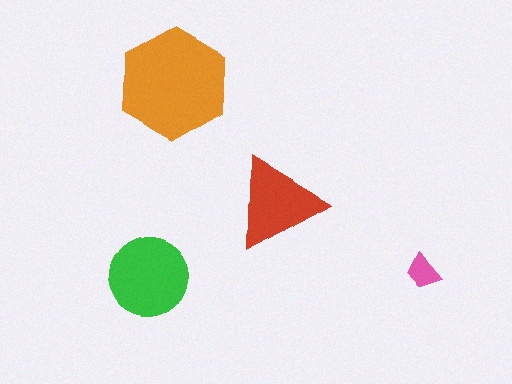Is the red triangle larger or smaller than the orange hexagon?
Smaller.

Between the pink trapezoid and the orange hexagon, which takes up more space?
The orange hexagon.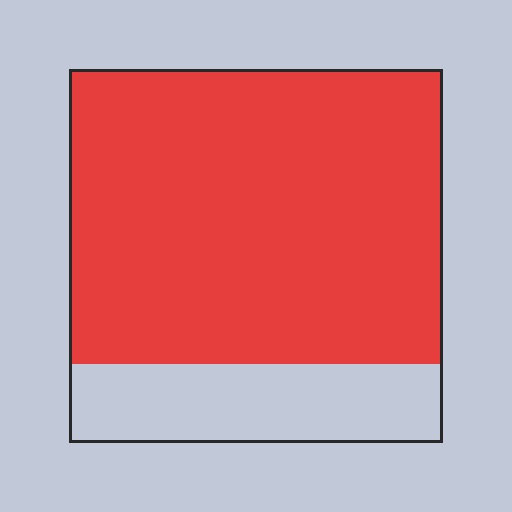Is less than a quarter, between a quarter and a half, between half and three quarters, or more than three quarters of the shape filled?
More than three quarters.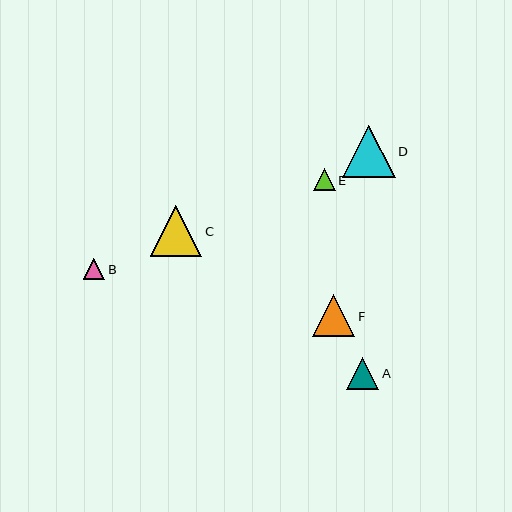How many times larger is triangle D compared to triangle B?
Triangle D is approximately 2.5 times the size of triangle B.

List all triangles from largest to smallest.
From largest to smallest: D, C, F, A, E, B.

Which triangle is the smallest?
Triangle B is the smallest with a size of approximately 21 pixels.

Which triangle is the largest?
Triangle D is the largest with a size of approximately 52 pixels.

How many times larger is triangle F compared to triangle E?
Triangle F is approximately 1.9 times the size of triangle E.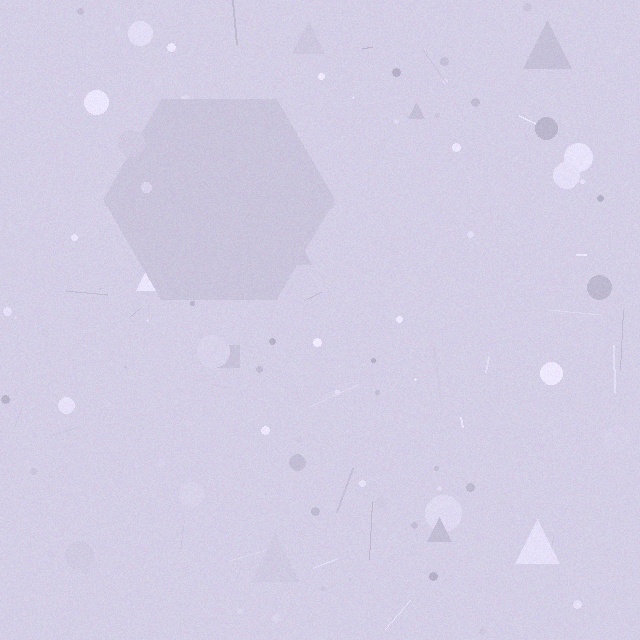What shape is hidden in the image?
A hexagon is hidden in the image.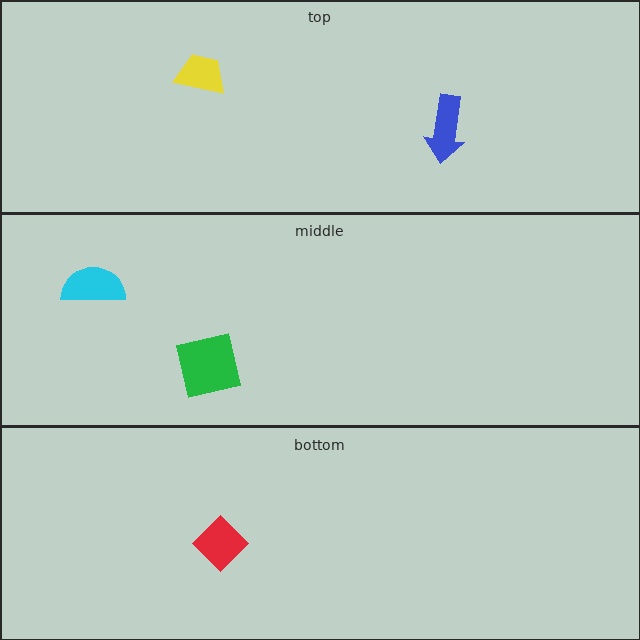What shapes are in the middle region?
The cyan semicircle, the green square.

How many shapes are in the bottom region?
1.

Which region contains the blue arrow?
The top region.